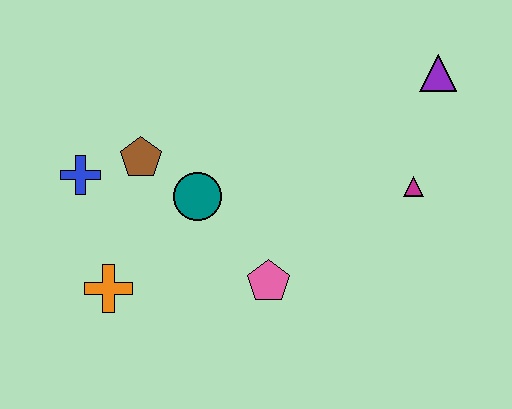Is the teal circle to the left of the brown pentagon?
No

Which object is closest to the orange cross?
The blue cross is closest to the orange cross.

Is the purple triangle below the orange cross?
No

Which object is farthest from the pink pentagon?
The purple triangle is farthest from the pink pentagon.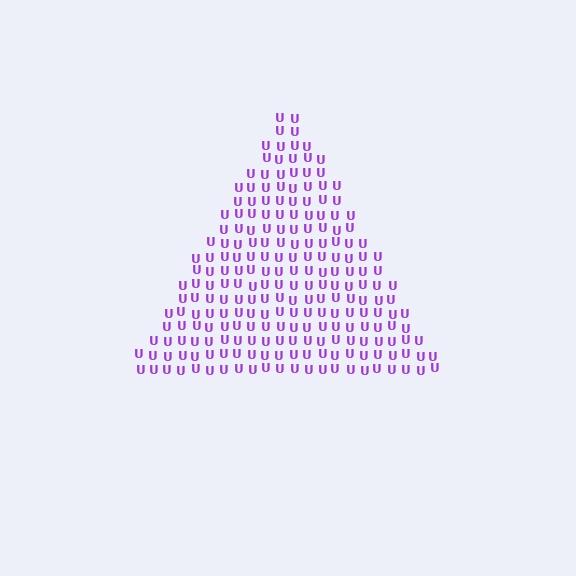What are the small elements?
The small elements are letter U's.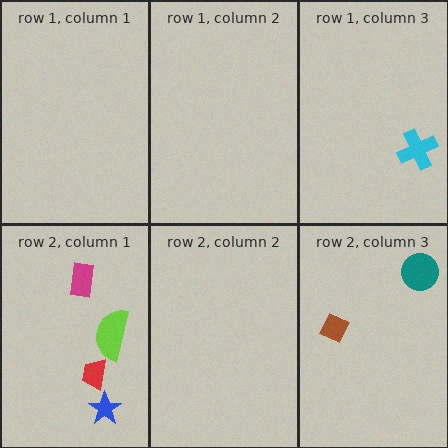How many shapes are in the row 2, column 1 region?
4.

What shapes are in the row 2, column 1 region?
The blue star, the lime semicircle, the red trapezoid, the magenta rectangle.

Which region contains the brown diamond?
The row 2, column 3 region.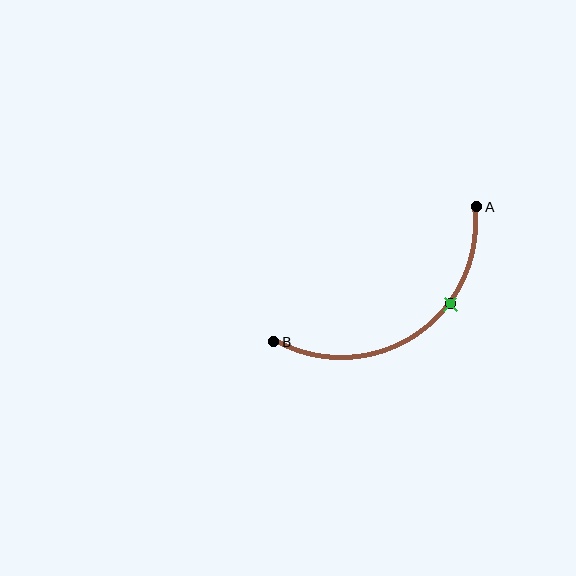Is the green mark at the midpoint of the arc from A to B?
No. The green mark lies on the arc but is closer to endpoint A. The arc midpoint would be at the point on the curve equidistant along the arc from both A and B.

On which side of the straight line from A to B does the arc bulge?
The arc bulges below the straight line connecting A and B.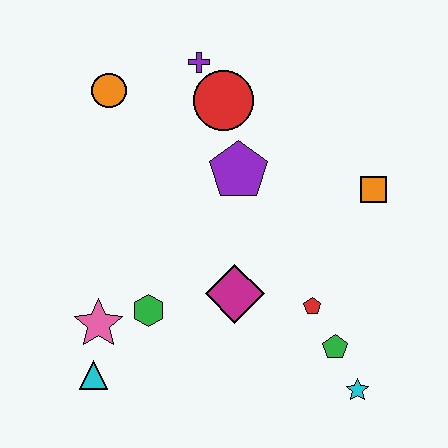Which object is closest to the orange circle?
The purple cross is closest to the orange circle.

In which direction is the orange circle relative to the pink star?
The orange circle is above the pink star.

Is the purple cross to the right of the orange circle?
Yes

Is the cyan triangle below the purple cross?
Yes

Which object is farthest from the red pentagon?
The orange circle is farthest from the red pentagon.